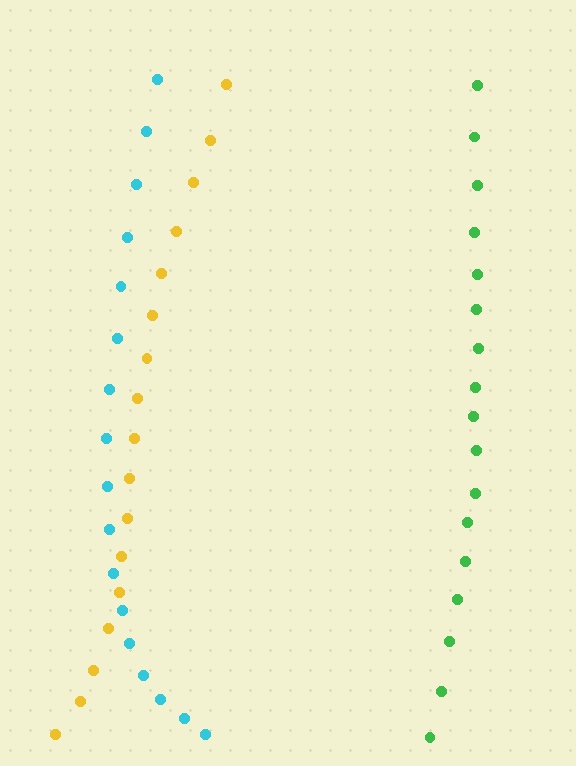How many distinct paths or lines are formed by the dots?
There are 3 distinct paths.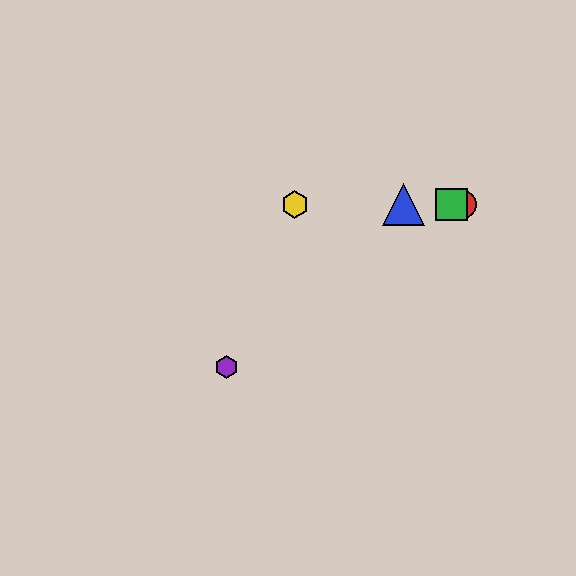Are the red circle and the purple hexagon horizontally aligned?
No, the red circle is at y≈204 and the purple hexagon is at y≈367.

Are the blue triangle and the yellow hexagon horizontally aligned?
Yes, both are at y≈204.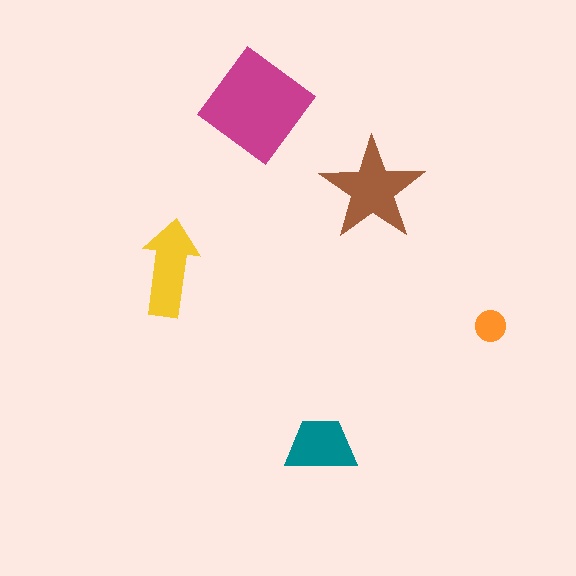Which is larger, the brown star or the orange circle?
The brown star.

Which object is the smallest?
The orange circle.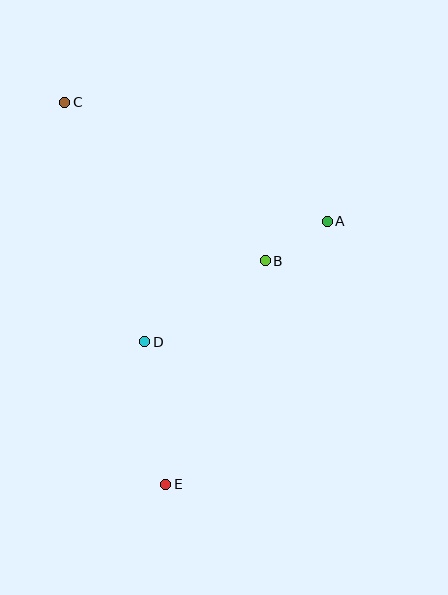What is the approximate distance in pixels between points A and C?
The distance between A and C is approximately 288 pixels.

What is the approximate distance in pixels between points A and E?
The distance between A and E is approximately 309 pixels.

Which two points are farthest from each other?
Points C and E are farthest from each other.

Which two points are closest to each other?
Points A and B are closest to each other.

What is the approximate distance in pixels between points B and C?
The distance between B and C is approximately 255 pixels.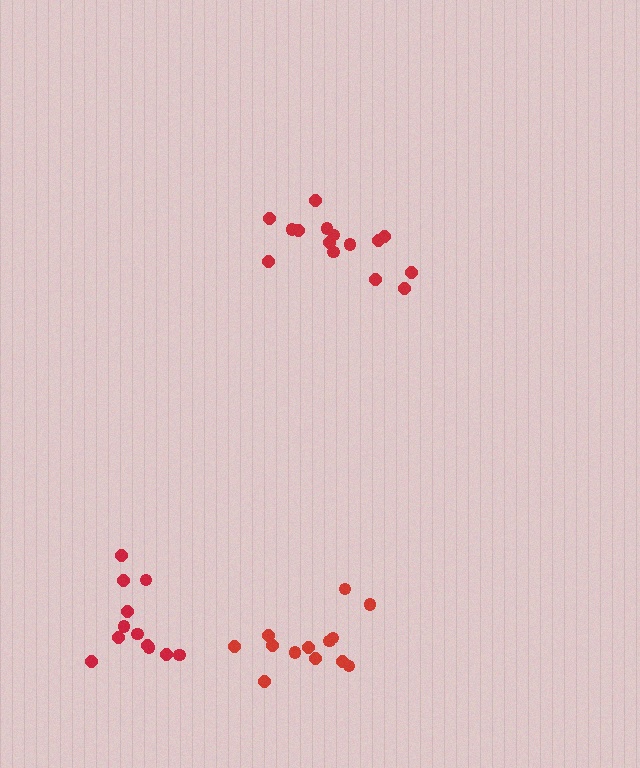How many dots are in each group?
Group 1: 15 dots, Group 2: 13 dots, Group 3: 12 dots (40 total).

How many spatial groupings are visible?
There are 3 spatial groupings.